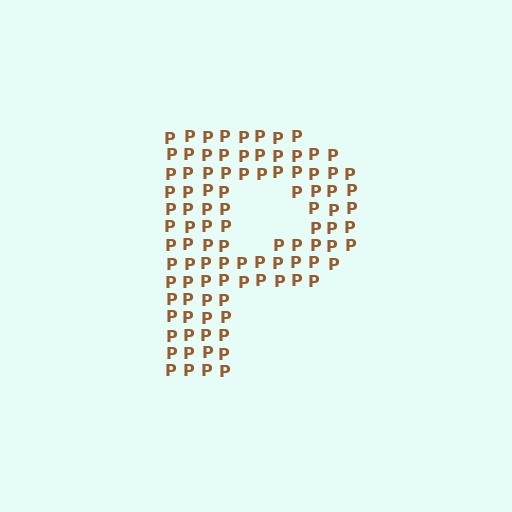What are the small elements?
The small elements are letter P's.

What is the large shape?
The large shape is the letter P.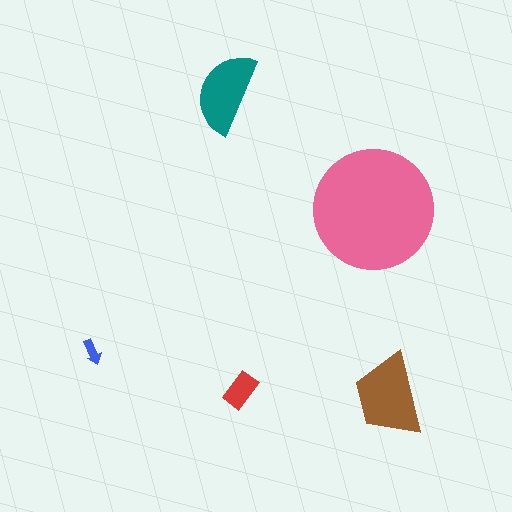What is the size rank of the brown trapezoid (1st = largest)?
2nd.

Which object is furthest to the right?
The brown trapezoid is rightmost.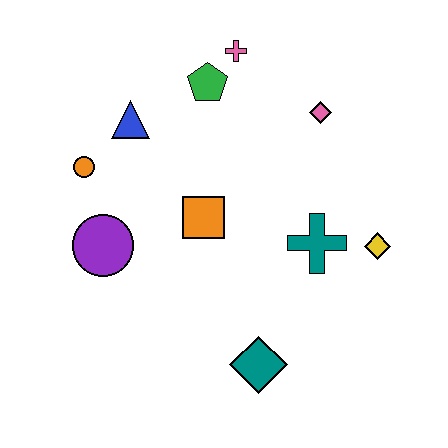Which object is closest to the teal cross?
The yellow diamond is closest to the teal cross.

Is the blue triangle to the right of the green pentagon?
No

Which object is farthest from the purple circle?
The yellow diamond is farthest from the purple circle.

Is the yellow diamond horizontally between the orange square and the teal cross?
No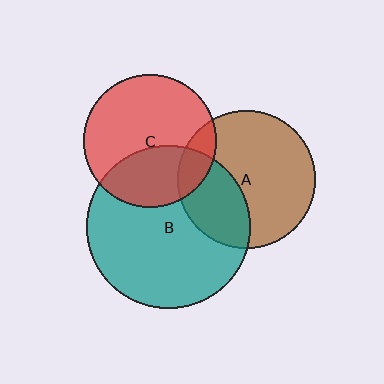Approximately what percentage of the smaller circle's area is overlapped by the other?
Approximately 35%.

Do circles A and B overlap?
Yes.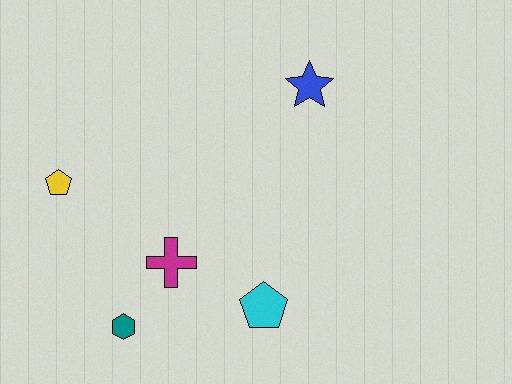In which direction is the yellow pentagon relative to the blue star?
The yellow pentagon is to the left of the blue star.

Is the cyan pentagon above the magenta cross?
No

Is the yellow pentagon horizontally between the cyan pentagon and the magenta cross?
No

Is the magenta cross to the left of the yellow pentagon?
No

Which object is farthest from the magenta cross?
The blue star is farthest from the magenta cross.